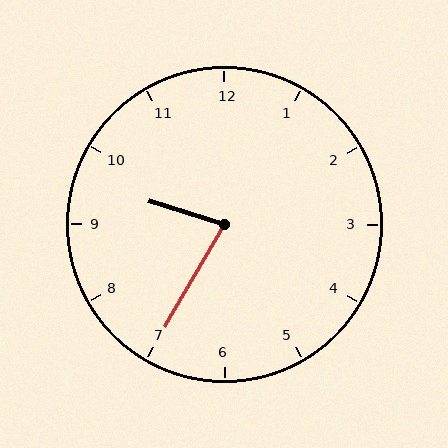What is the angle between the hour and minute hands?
Approximately 78 degrees.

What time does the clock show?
9:35.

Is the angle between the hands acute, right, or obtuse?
It is acute.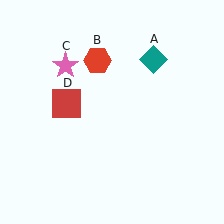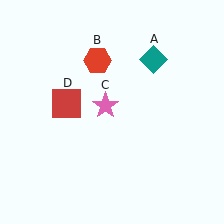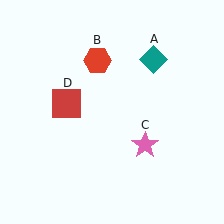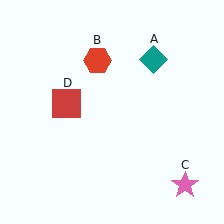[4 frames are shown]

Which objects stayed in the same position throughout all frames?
Teal diamond (object A) and red hexagon (object B) and red square (object D) remained stationary.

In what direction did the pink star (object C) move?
The pink star (object C) moved down and to the right.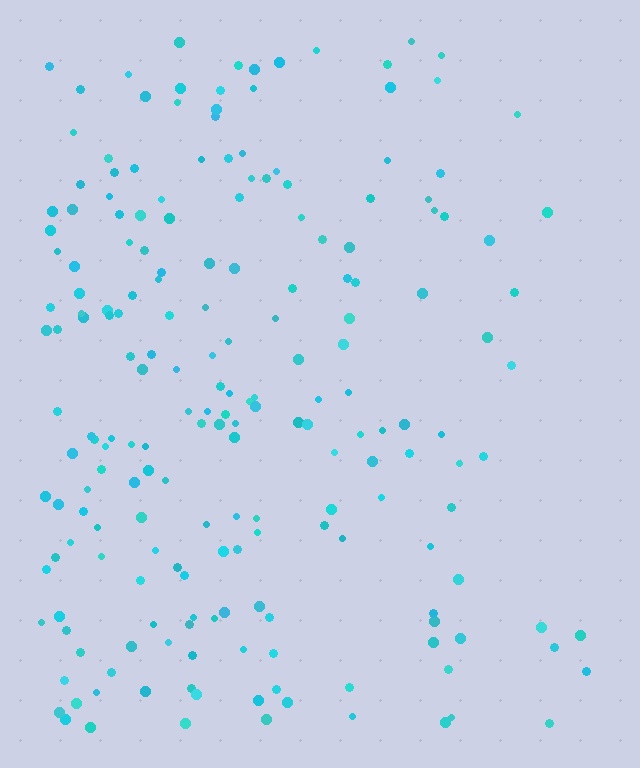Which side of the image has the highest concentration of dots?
The left.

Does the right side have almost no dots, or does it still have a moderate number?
Still a moderate number, just noticeably fewer than the left.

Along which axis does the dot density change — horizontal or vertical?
Horizontal.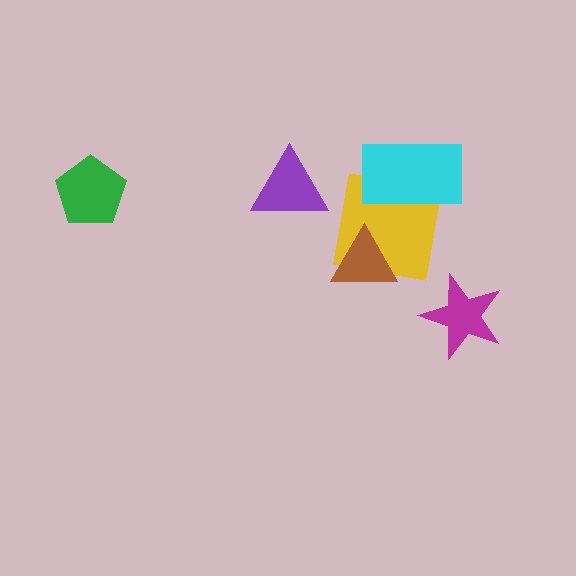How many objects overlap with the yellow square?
2 objects overlap with the yellow square.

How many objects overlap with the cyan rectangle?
1 object overlaps with the cyan rectangle.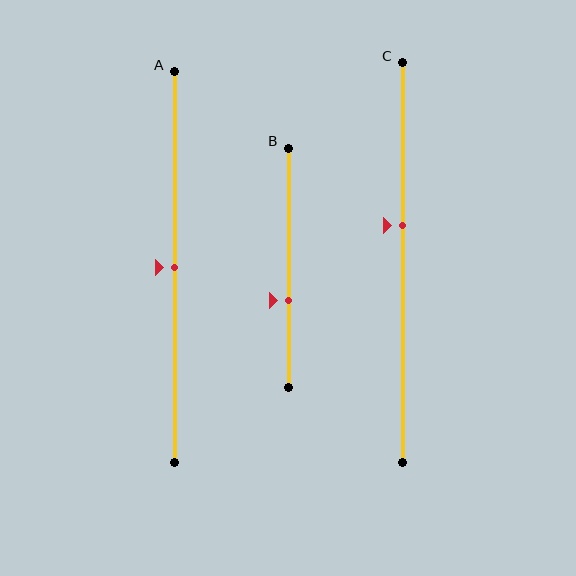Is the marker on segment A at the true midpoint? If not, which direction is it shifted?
Yes, the marker on segment A is at the true midpoint.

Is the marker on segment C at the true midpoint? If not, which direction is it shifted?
No, the marker on segment C is shifted upward by about 9% of the segment length.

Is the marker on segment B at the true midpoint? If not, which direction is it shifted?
No, the marker on segment B is shifted downward by about 13% of the segment length.